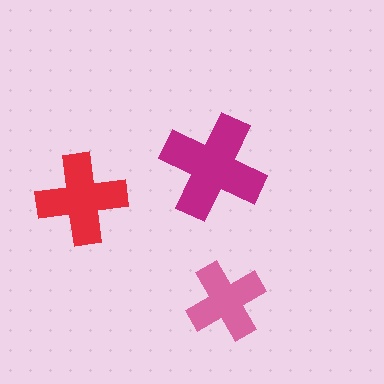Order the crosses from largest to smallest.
the magenta one, the red one, the pink one.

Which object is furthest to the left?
The red cross is leftmost.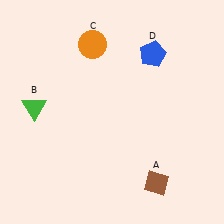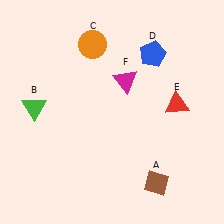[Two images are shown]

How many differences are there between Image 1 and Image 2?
There are 2 differences between the two images.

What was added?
A red triangle (E), a magenta triangle (F) were added in Image 2.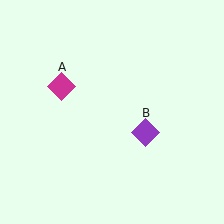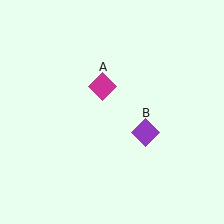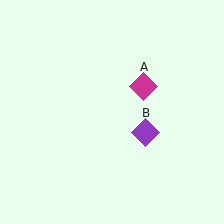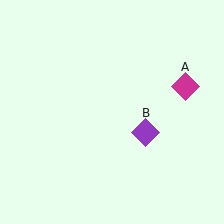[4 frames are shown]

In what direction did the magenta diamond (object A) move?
The magenta diamond (object A) moved right.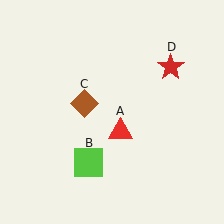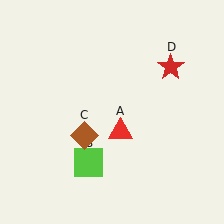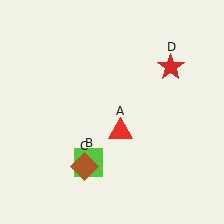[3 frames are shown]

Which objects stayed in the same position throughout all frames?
Red triangle (object A) and lime square (object B) and red star (object D) remained stationary.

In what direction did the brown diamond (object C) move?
The brown diamond (object C) moved down.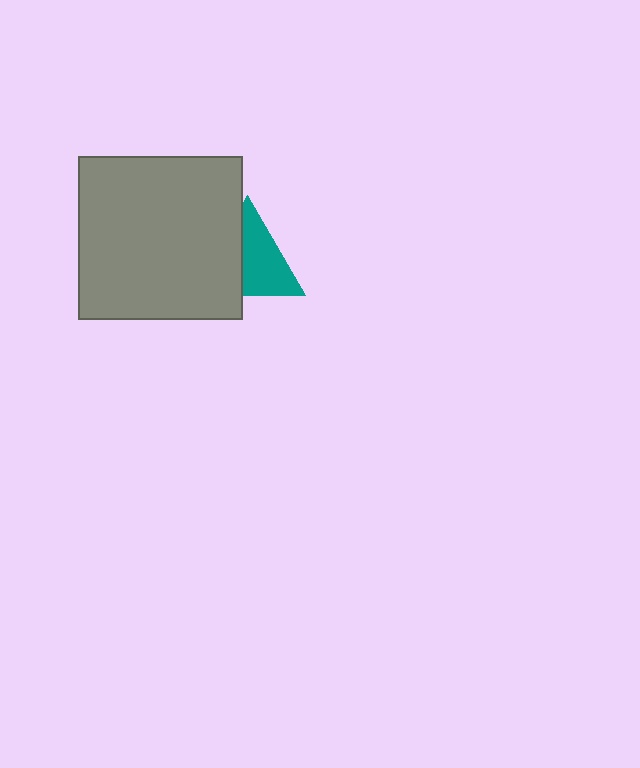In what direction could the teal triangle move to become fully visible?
The teal triangle could move right. That would shift it out from behind the gray square entirely.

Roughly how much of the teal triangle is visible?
About half of it is visible (roughly 57%).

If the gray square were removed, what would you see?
You would see the complete teal triangle.